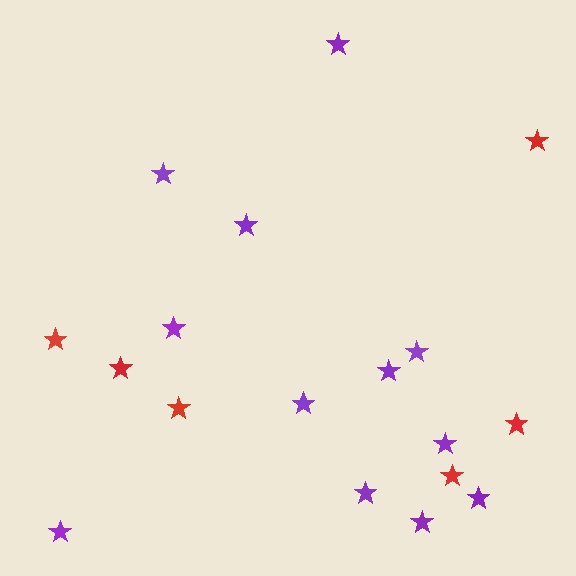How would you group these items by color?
There are 2 groups: one group of red stars (6) and one group of purple stars (12).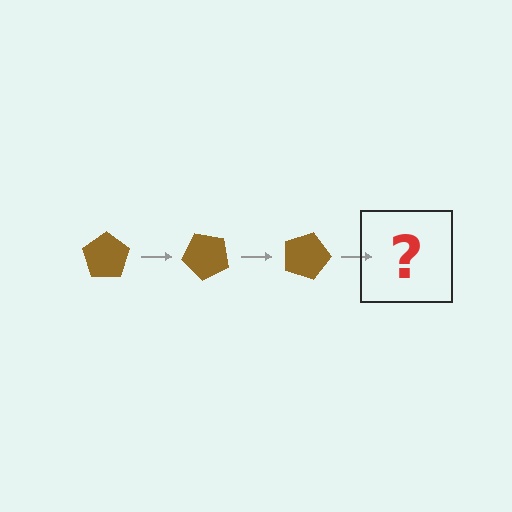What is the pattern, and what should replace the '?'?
The pattern is that the pentagon rotates 45 degrees each step. The '?' should be a brown pentagon rotated 135 degrees.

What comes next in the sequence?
The next element should be a brown pentagon rotated 135 degrees.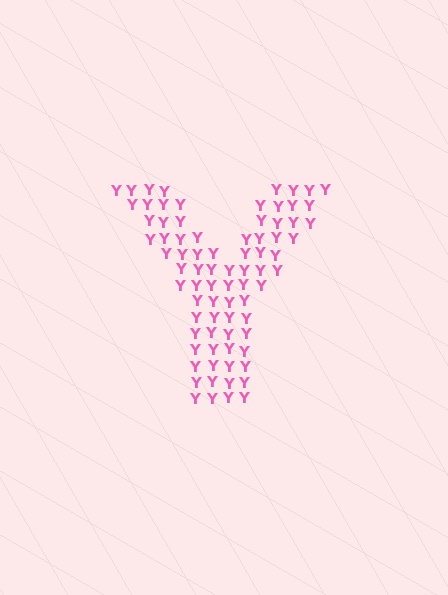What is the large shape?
The large shape is the letter Y.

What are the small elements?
The small elements are letter Y's.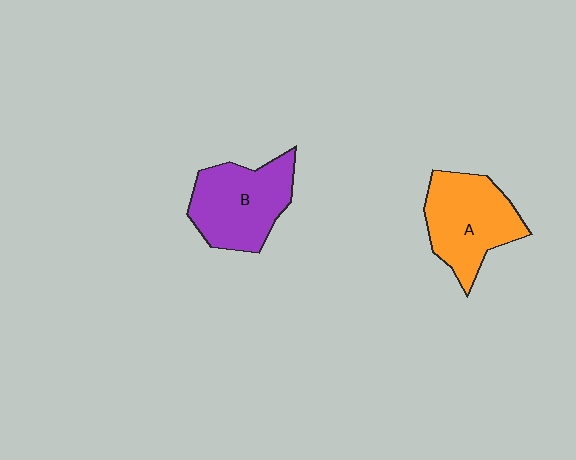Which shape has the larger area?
Shape B (purple).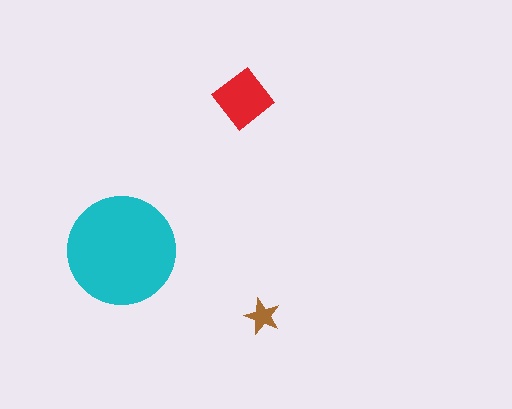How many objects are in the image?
There are 3 objects in the image.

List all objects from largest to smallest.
The cyan circle, the red diamond, the brown star.